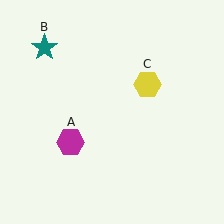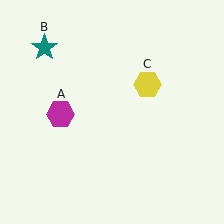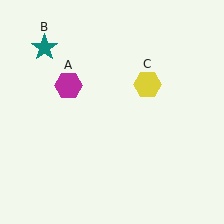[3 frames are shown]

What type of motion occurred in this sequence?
The magenta hexagon (object A) rotated clockwise around the center of the scene.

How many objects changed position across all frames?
1 object changed position: magenta hexagon (object A).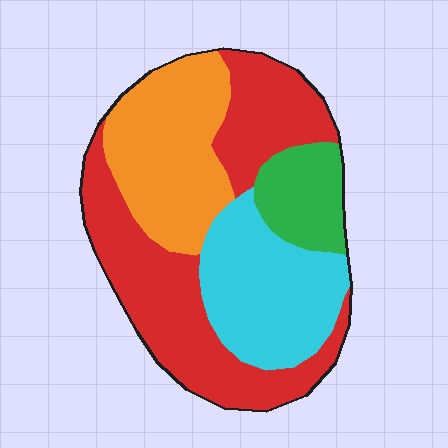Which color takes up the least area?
Green, at roughly 10%.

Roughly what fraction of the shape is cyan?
Cyan takes up between a sixth and a third of the shape.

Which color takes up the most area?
Red, at roughly 40%.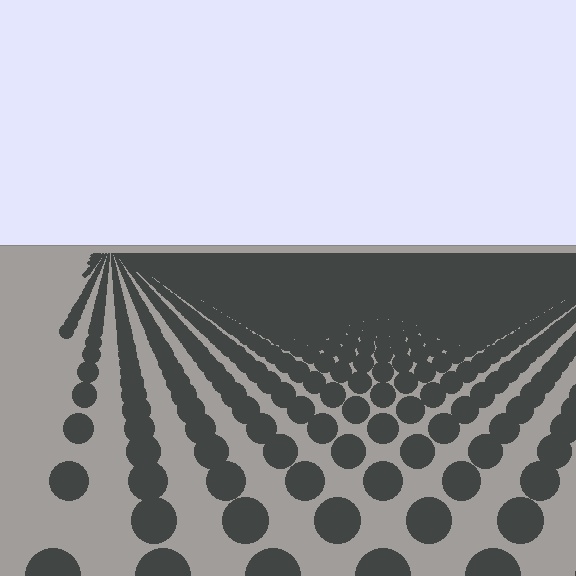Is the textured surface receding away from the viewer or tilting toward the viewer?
The surface is receding away from the viewer. Texture elements get smaller and denser toward the top.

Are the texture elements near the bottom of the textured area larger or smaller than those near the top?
Larger. Near the bottom, elements are closer to the viewer and appear at a bigger on-screen size.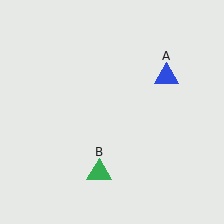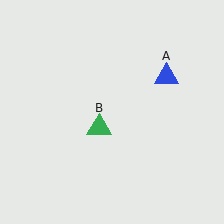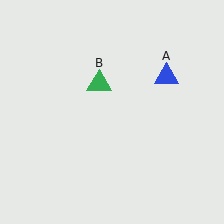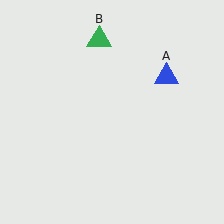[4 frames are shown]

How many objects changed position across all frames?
1 object changed position: green triangle (object B).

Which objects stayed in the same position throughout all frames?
Blue triangle (object A) remained stationary.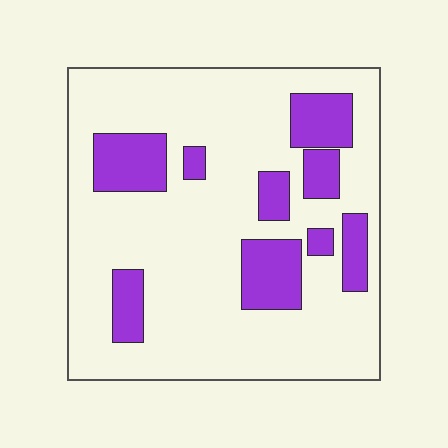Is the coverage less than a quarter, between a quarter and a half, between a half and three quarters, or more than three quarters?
Less than a quarter.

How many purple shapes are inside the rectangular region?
9.